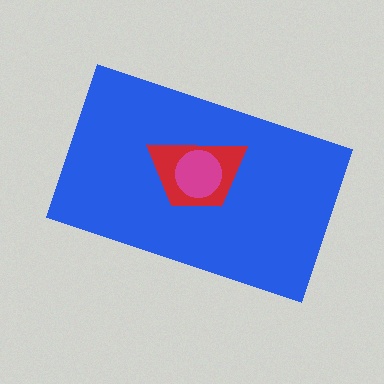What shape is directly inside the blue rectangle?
The red trapezoid.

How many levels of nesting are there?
3.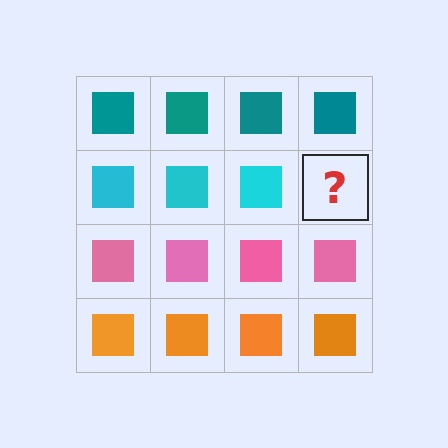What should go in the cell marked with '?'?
The missing cell should contain a cyan square.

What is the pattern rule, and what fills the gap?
The rule is that each row has a consistent color. The gap should be filled with a cyan square.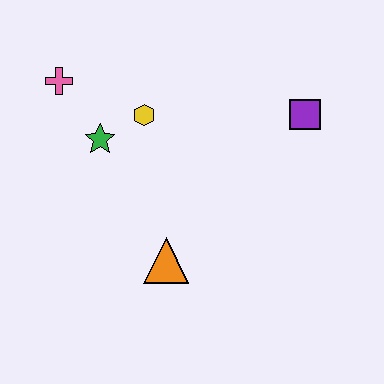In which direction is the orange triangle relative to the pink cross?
The orange triangle is below the pink cross.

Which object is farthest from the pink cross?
The purple square is farthest from the pink cross.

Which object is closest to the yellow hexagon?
The green star is closest to the yellow hexagon.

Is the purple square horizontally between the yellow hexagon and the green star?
No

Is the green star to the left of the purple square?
Yes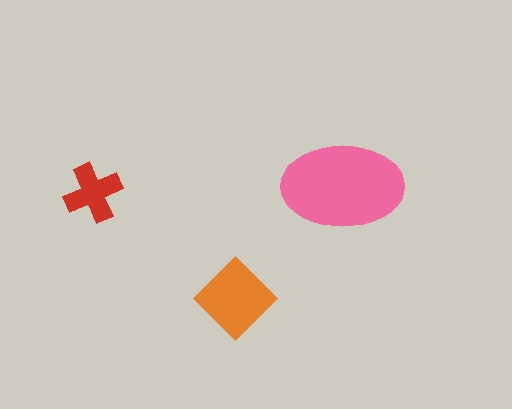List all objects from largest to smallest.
The pink ellipse, the orange diamond, the red cross.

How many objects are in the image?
There are 3 objects in the image.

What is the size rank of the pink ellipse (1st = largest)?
1st.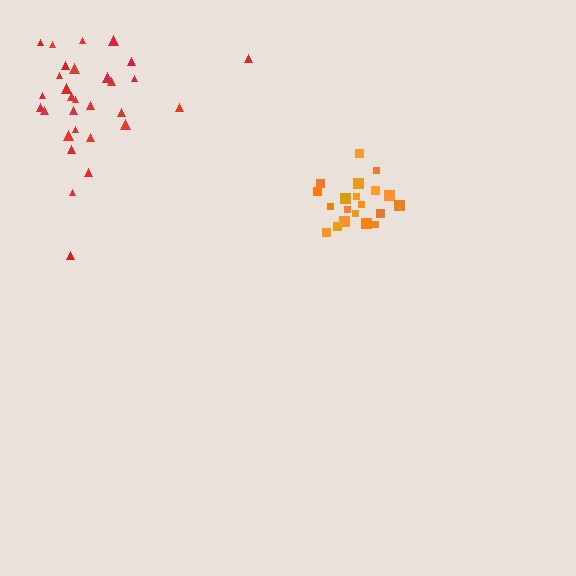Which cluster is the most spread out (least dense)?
Red.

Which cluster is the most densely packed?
Orange.